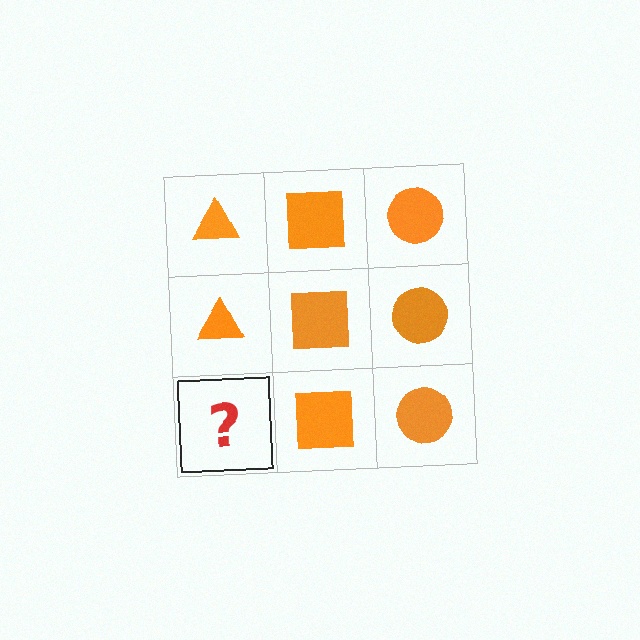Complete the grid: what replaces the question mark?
The question mark should be replaced with an orange triangle.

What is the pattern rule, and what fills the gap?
The rule is that each column has a consistent shape. The gap should be filled with an orange triangle.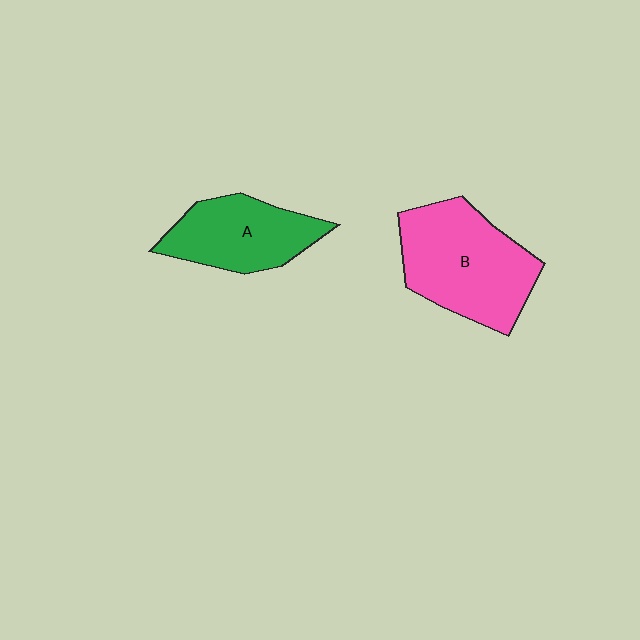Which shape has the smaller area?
Shape A (green).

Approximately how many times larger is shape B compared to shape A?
Approximately 1.4 times.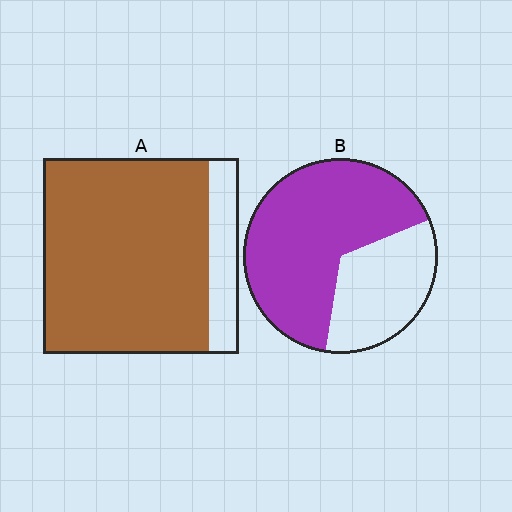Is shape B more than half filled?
Yes.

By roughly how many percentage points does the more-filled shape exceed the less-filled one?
By roughly 20 percentage points (A over B).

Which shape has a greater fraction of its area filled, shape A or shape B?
Shape A.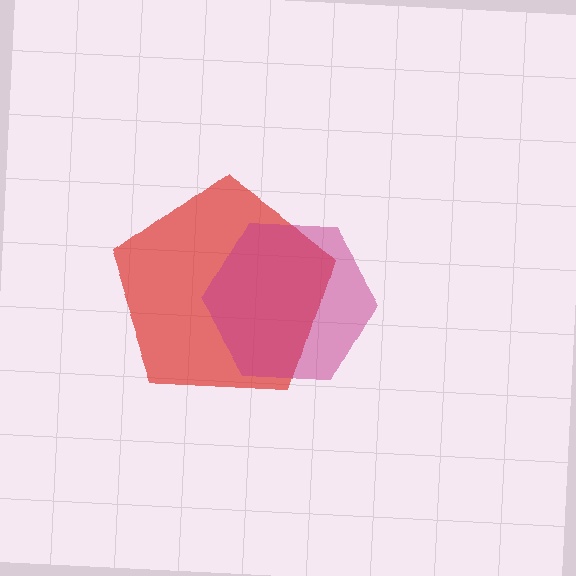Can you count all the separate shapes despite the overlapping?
Yes, there are 2 separate shapes.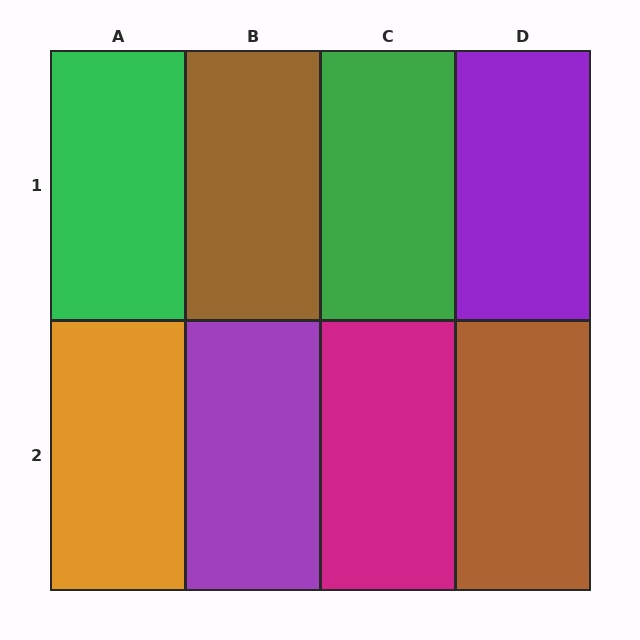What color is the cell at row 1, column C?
Green.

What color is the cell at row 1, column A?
Green.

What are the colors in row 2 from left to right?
Orange, purple, magenta, brown.